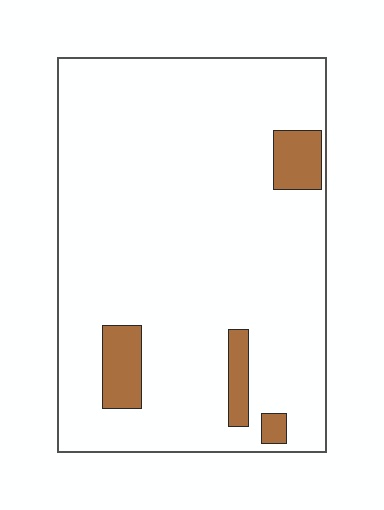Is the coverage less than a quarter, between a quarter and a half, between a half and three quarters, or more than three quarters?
Less than a quarter.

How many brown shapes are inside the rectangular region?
4.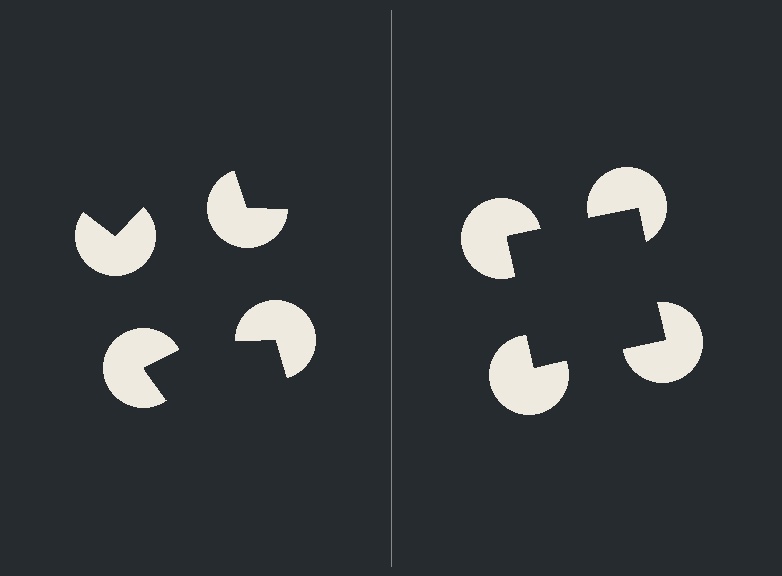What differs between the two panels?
The pac-man discs are positioned identically on both sides; only the wedge orientations differ. On the right they align to a square; on the left they are misaligned.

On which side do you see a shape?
An illusory square appears on the right side. On the left side the wedge cuts are rotated, so no coherent shape forms.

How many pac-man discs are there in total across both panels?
8 — 4 on each side.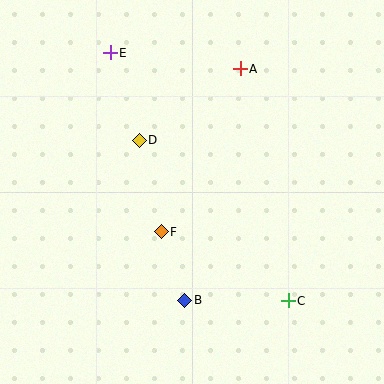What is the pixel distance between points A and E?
The distance between A and E is 131 pixels.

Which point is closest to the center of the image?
Point F at (161, 232) is closest to the center.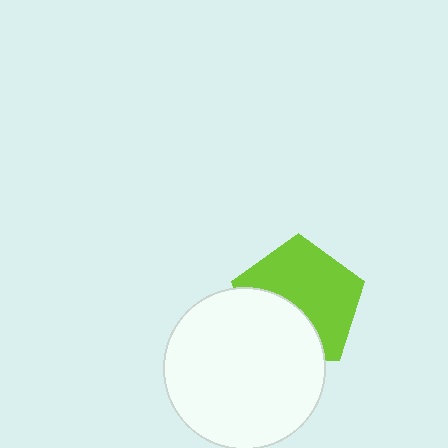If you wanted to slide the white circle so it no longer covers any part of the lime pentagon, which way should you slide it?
Slide it down — that is the most direct way to separate the two shapes.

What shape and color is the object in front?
The object in front is a white circle.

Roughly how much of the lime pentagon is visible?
About half of it is visible (roughly 61%).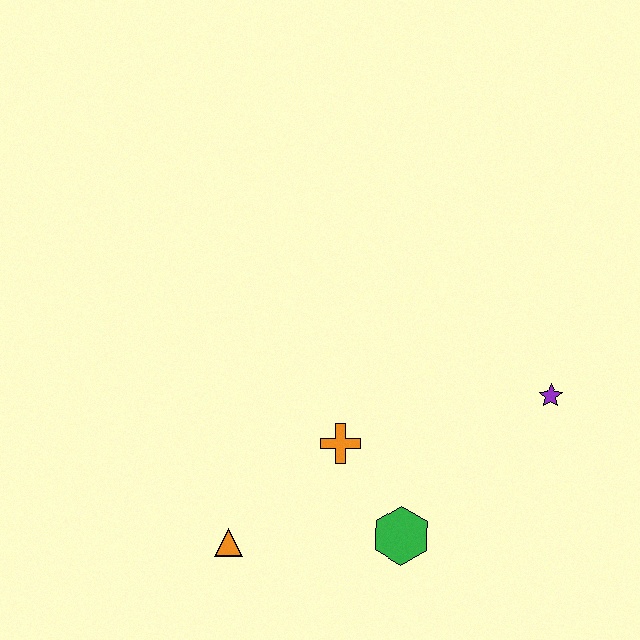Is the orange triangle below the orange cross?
Yes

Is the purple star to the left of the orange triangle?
No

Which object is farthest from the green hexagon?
The purple star is farthest from the green hexagon.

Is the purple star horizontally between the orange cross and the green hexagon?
No